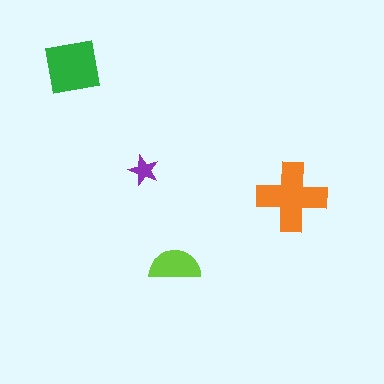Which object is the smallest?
The purple star.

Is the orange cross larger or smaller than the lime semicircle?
Larger.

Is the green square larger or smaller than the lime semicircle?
Larger.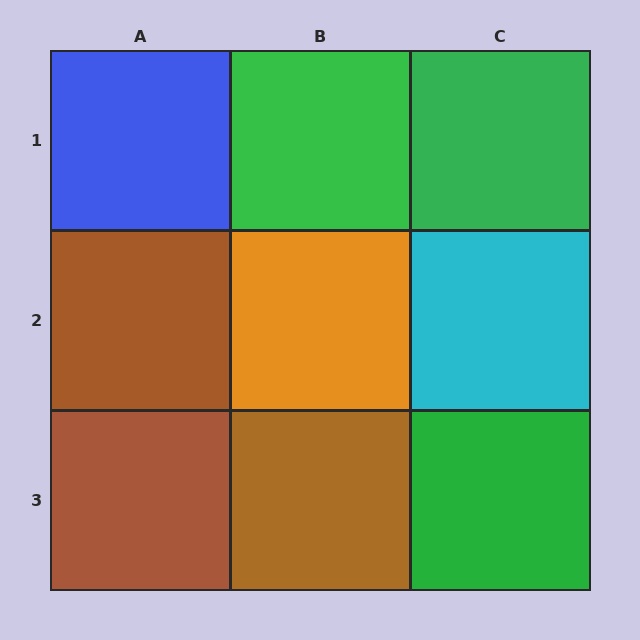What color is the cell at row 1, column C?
Green.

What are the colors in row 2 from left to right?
Brown, orange, cyan.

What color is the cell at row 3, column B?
Brown.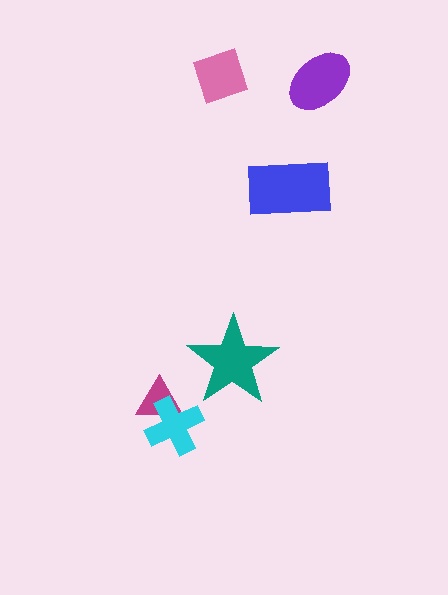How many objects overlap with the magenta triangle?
1 object overlaps with the magenta triangle.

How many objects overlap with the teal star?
0 objects overlap with the teal star.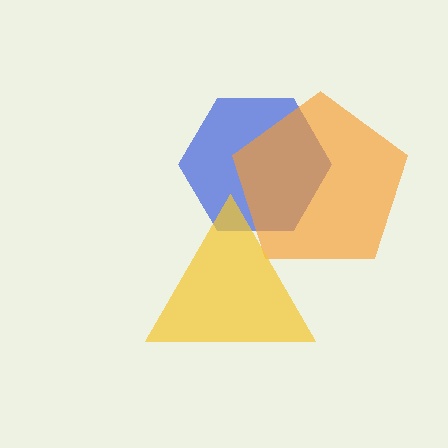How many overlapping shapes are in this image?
There are 3 overlapping shapes in the image.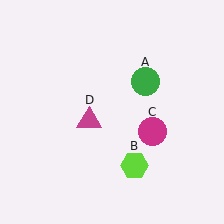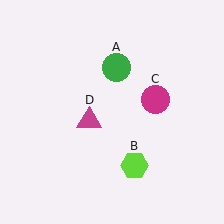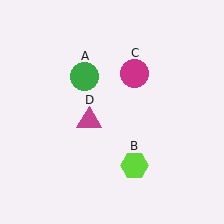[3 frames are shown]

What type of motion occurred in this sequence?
The green circle (object A), magenta circle (object C) rotated counterclockwise around the center of the scene.